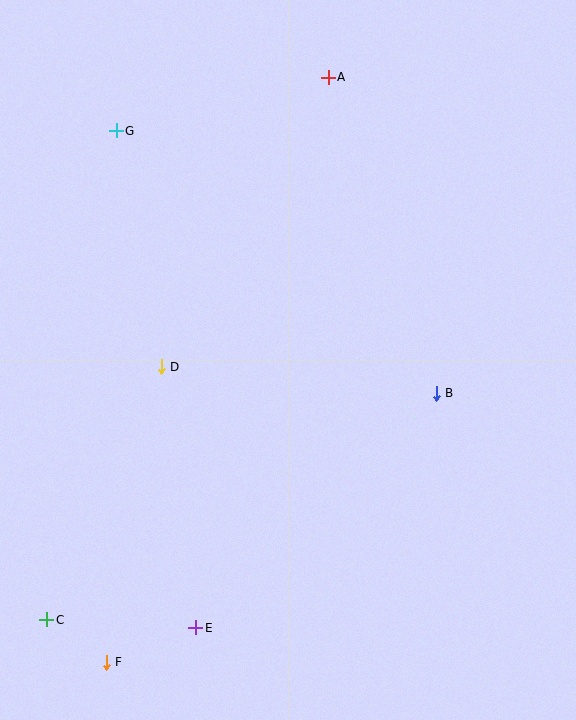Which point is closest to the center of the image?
Point D at (161, 367) is closest to the center.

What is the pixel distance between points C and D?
The distance between C and D is 278 pixels.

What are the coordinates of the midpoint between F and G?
The midpoint between F and G is at (111, 396).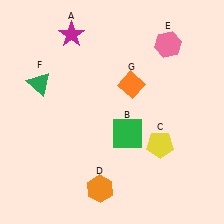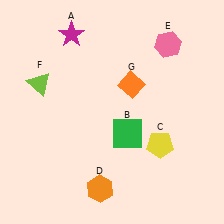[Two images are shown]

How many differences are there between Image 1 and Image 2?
There is 1 difference between the two images.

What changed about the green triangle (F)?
In Image 1, F is green. In Image 2, it changed to lime.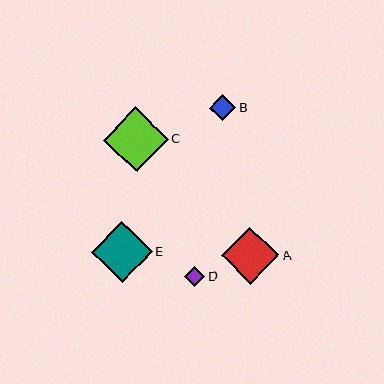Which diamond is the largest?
Diamond C is the largest with a size of approximately 65 pixels.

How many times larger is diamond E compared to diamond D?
Diamond E is approximately 3.0 times the size of diamond D.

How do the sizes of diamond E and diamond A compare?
Diamond E and diamond A are approximately the same size.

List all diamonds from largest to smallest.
From largest to smallest: C, E, A, B, D.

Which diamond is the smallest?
Diamond D is the smallest with a size of approximately 20 pixels.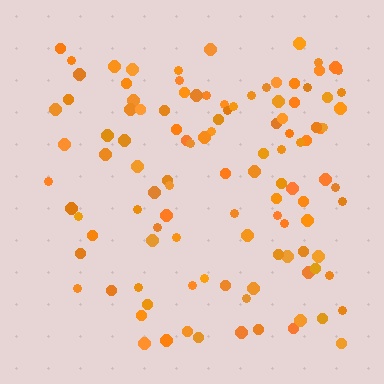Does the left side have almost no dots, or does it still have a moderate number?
Still a moderate number, just noticeably fewer than the right.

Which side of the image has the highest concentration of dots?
The right.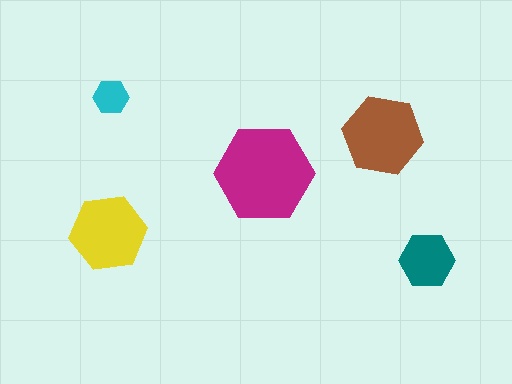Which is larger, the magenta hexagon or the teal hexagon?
The magenta one.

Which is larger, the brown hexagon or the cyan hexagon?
The brown one.